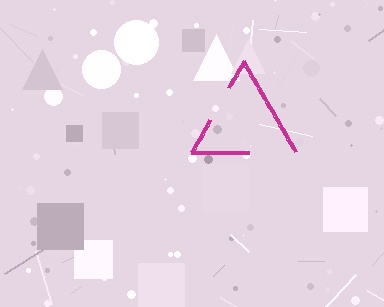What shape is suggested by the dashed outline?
The dashed outline suggests a triangle.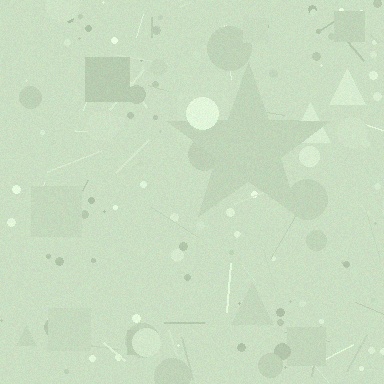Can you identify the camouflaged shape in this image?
The camouflaged shape is a star.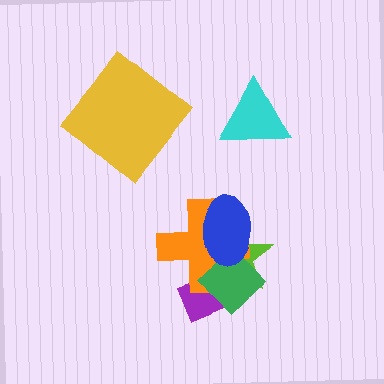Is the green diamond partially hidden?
Yes, it is partially covered by another shape.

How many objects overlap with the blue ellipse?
3 objects overlap with the blue ellipse.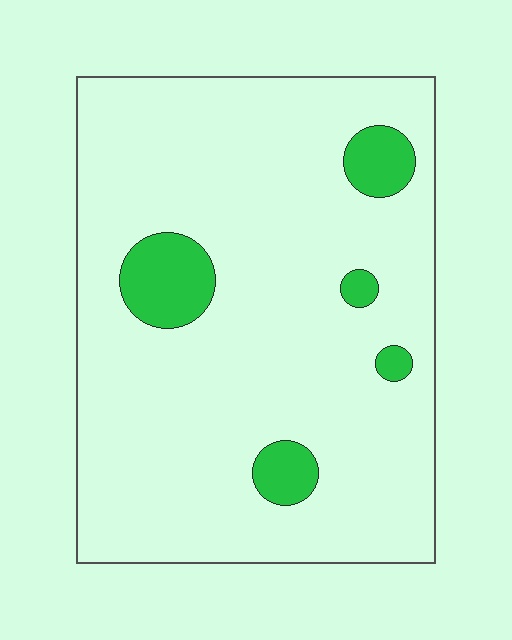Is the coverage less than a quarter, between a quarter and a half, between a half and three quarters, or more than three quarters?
Less than a quarter.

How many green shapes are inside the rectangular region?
5.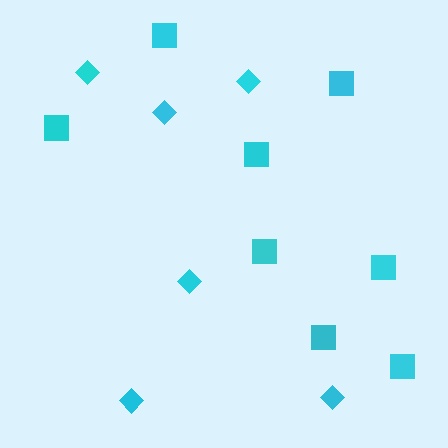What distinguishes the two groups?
There are 2 groups: one group of squares (8) and one group of diamonds (6).